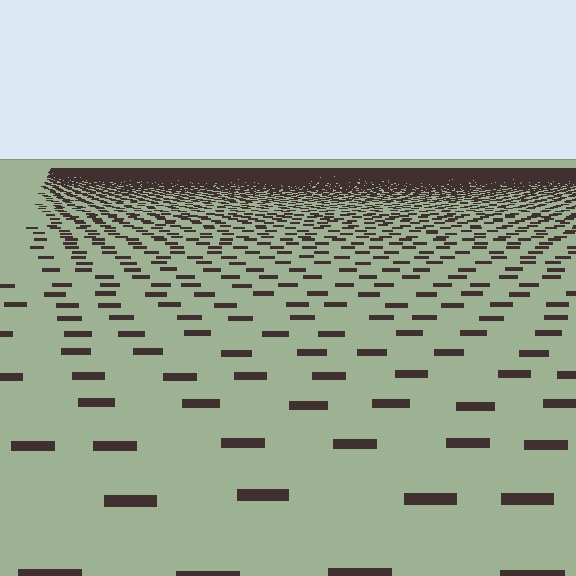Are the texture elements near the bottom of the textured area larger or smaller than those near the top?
Larger. Near the bottom, elements are closer to the viewer and appear at a bigger on-screen size.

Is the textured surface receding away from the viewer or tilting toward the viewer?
The surface is receding away from the viewer. Texture elements get smaller and denser toward the top.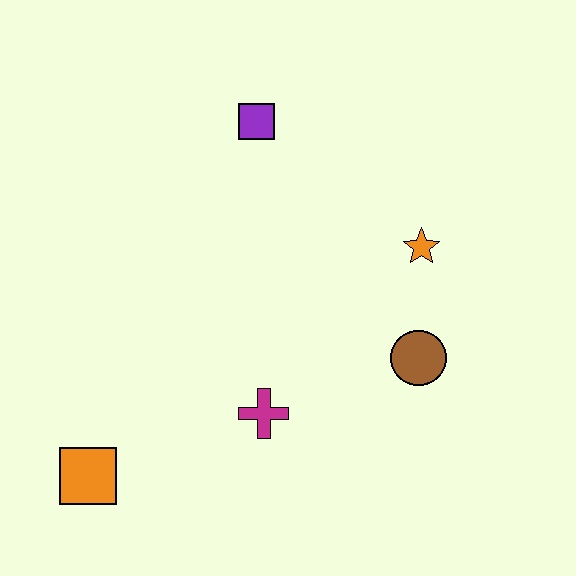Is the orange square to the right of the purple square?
No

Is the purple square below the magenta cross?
No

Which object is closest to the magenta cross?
The brown circle is closest to the magenta cross.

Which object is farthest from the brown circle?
The orange square is farthest from the brown circle.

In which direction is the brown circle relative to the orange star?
The brown circle is below the orange star.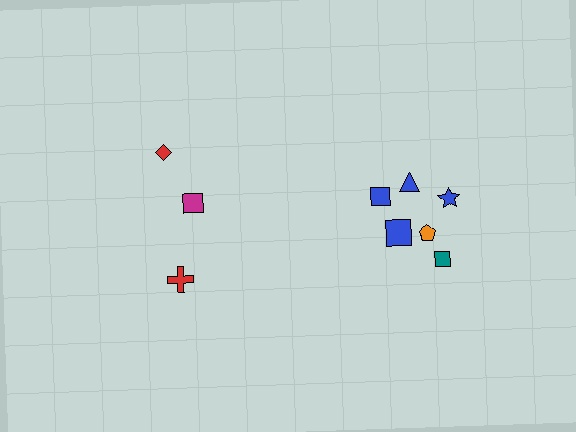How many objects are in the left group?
There are 3 objects.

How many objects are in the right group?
There are 6 objects.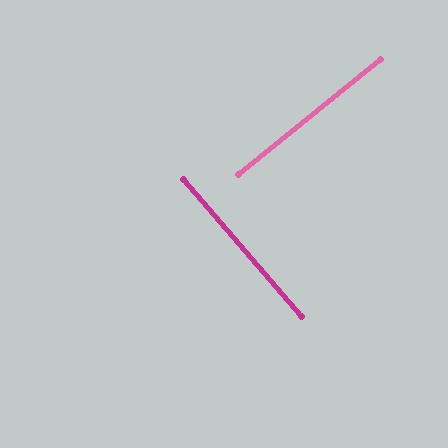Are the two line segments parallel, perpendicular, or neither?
Perpendicular — they meet at approximately 88°.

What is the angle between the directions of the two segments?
Approximately 88 degrees.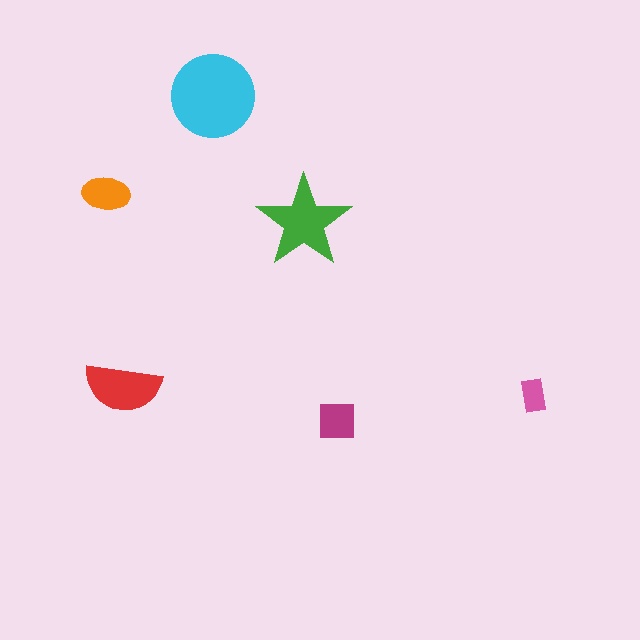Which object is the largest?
The cyan circle.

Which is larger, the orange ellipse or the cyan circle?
The cyan circle.